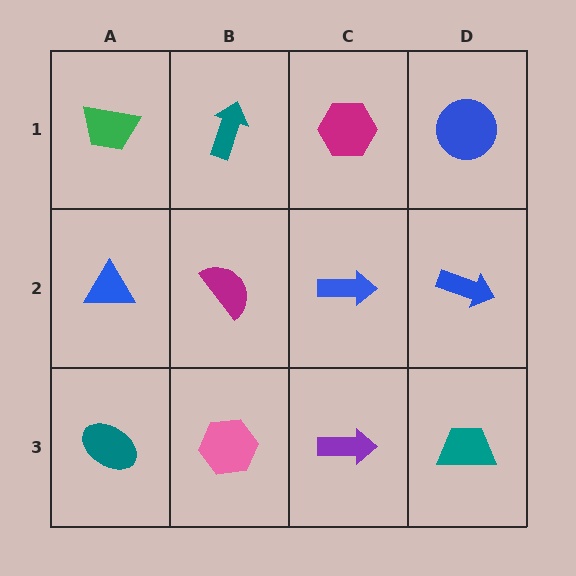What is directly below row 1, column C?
A blue arrow.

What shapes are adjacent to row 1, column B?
A magenta semicircle (row 2, column B), a green trapezoid (row 1, column A), a magenta hexagon (row 1, column C).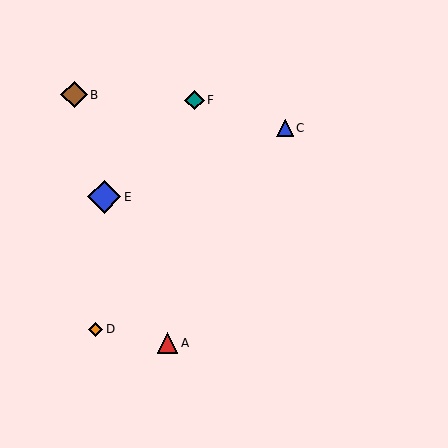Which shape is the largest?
The blue diamond (labeled E) is the largest.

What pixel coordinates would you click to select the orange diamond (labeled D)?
Click at (96, 329) to select the orange diamond D.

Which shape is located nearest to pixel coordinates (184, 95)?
The teal diamond (labeled F) at (194, 100) is nearest to that location.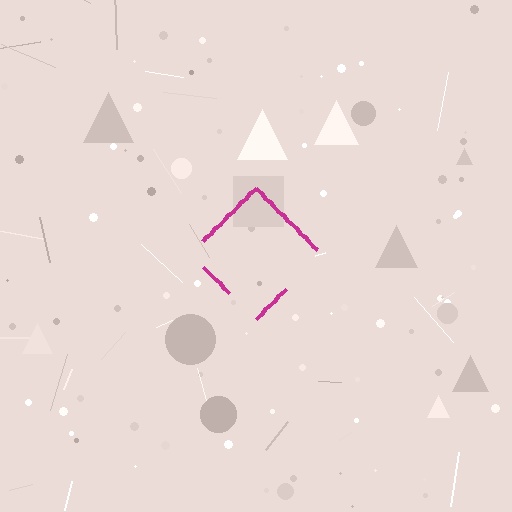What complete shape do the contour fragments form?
The contour fragments form a diamond.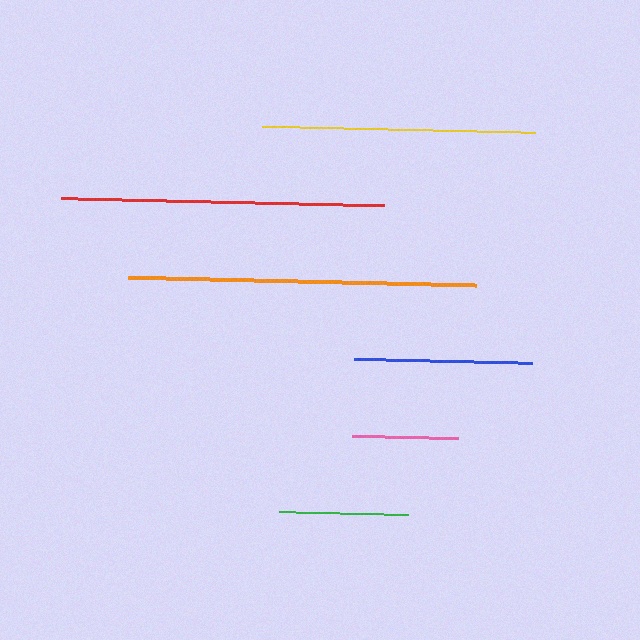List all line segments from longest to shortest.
From longest to shortest: orange, red, yellow, blue, green, pink.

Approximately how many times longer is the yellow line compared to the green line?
The yellow line is approximately 2.1 times the length of the green line.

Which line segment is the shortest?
The pink line is the shortest at approximately 106 pixels.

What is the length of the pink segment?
The pink segment is approximately 106 pixels long.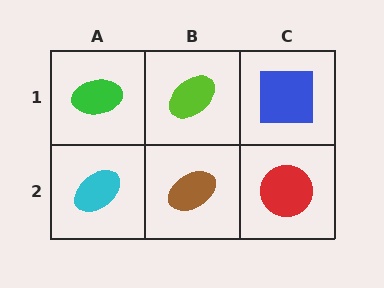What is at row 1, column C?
A blue square.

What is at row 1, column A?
A green ellipse.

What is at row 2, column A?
A cyan ellipse.